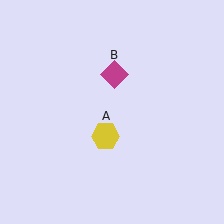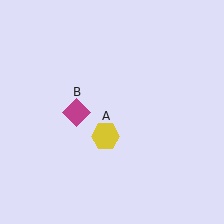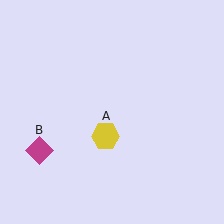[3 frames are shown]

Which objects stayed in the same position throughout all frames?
Yellow hexagon (object A) remained stationary.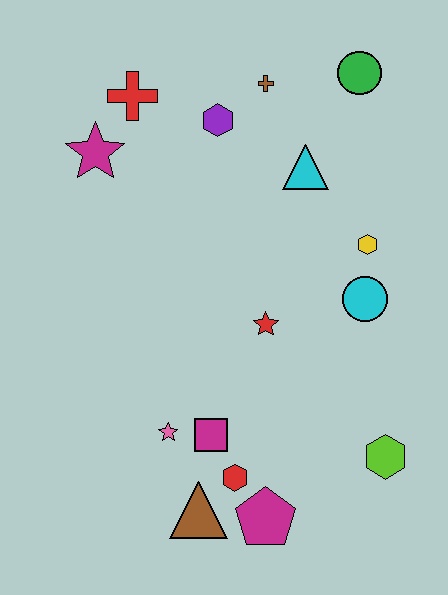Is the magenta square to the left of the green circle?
Yes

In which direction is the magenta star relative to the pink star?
The magenta star is above the pink star.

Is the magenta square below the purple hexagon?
Yes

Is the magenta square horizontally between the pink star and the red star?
Yes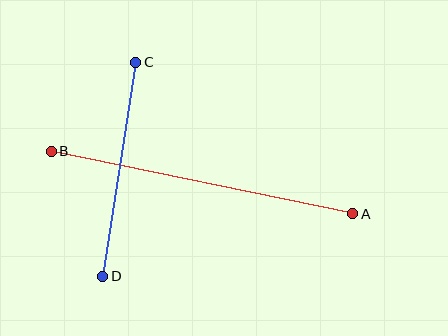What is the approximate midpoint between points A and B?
The midpoint is at approximately (202, 183) pixels.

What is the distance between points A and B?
The distance is approximately 307 pixels.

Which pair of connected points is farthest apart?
Points A and B are farthest apart.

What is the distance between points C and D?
The distance is approximately 217 pixels.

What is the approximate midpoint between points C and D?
The midpoint is at approximately (119, 169) pixels.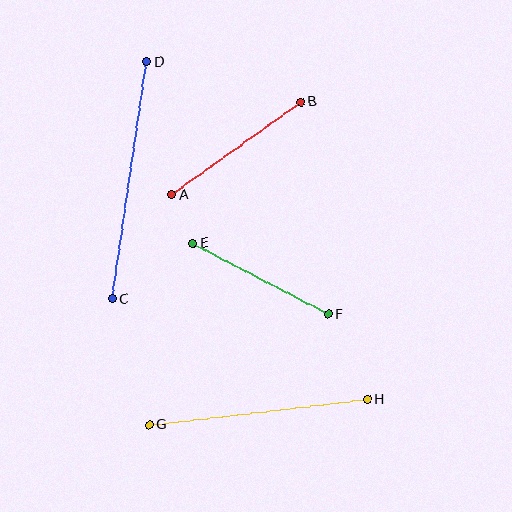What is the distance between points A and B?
The distance is approximately 159 pixels.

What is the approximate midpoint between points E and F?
The midpoint is at approximately (260, 279) pixels.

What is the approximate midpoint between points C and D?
The midpoint is at approximately (130, 181) pixels.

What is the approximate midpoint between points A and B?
The midpoint is at approximately (236, 148) pixels.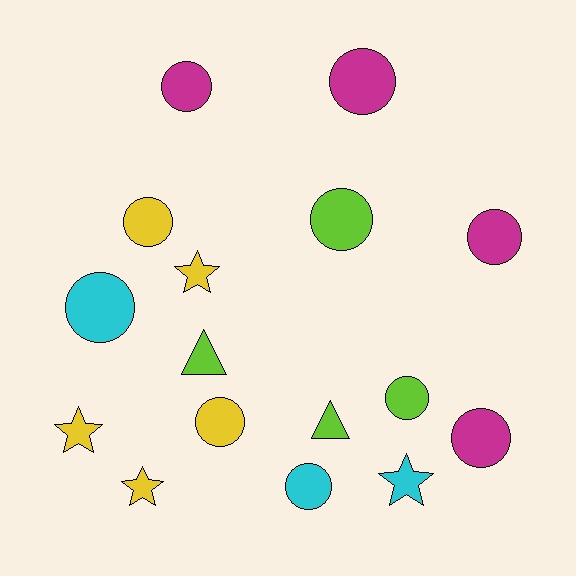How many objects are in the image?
There are 16 objects.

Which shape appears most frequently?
Circle, with 10 objects.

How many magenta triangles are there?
There are no magenta triangles.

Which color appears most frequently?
Yellow, with 5 objects.